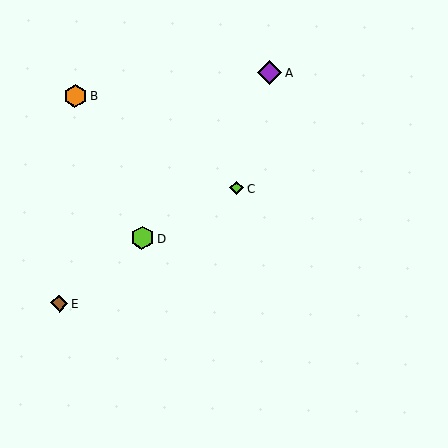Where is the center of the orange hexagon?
The center of the orange hexagon is at (75, 96).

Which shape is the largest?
The purple diamond (labeled A) is the largest.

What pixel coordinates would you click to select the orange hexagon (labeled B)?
Click at (75, 96) to select the orange hexagon B.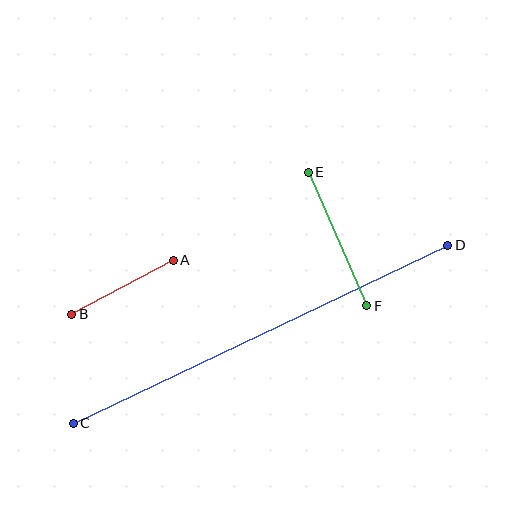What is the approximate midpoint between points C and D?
The midpoint is at approximately (261, 334) pixels.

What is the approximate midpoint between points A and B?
The midpoint is at approximately (123, 287) pixels.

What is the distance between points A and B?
The distance is approximately 115 pixels.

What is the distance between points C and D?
The distance is approximately 415 pixels.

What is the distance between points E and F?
The distance is approximately 145 pixels.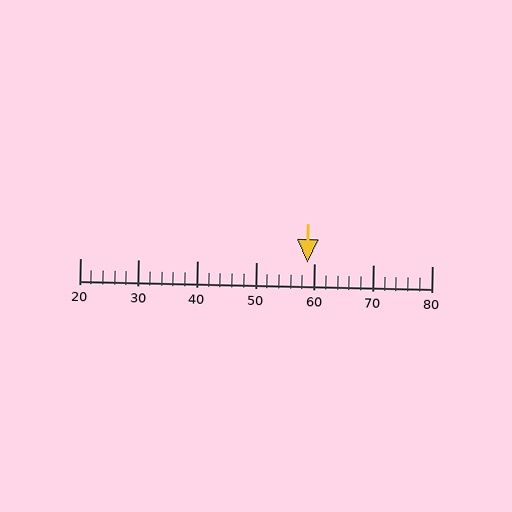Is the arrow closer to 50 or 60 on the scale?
The arrow is closer to 60.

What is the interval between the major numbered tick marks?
The major tick marks are spaced 10 units apart.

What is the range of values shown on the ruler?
The ruler shows values from 20 to 80.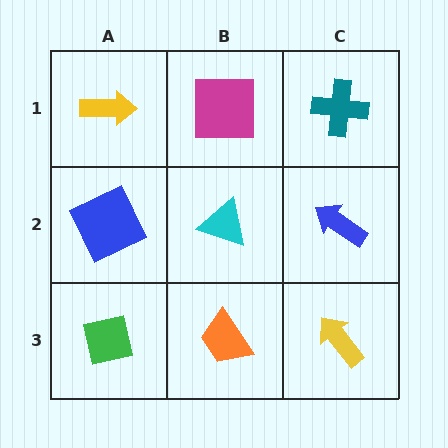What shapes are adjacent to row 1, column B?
A cyan triangle (row 2, column B), a yellow arrow (row 1, column A), a teal cross (row 1, column C).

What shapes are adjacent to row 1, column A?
A blue square (row 2, column A), a magenta square (row 1, column B).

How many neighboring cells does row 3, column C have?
2.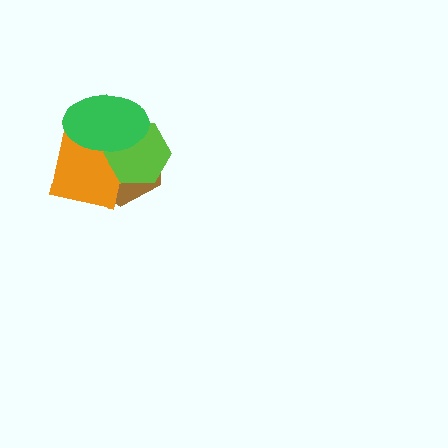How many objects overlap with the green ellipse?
3 objects overlap with the green ellipse.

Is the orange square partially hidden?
Yes, it is partially covered by another shape.